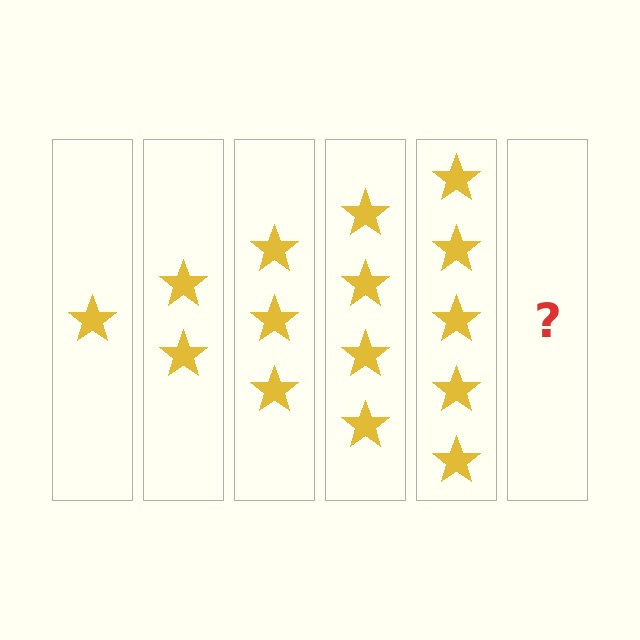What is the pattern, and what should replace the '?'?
The pattern is that each step adds one more star. The '?' should be 6 stars.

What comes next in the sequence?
The next element should be 6 stars.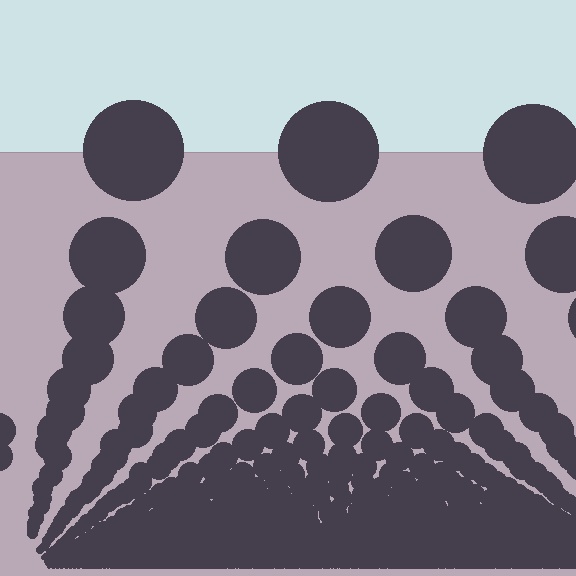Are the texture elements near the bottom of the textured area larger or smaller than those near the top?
Smaller. The gradient is inverted — elements near the bottom are smaller and denser.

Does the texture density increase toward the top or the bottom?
Density increases toward the bottom.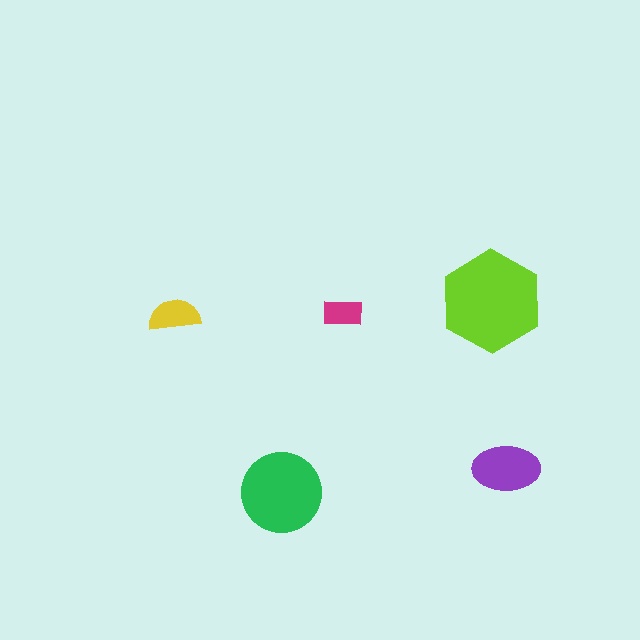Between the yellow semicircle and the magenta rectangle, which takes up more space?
The yellow semicircle.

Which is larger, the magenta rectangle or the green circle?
The green circle.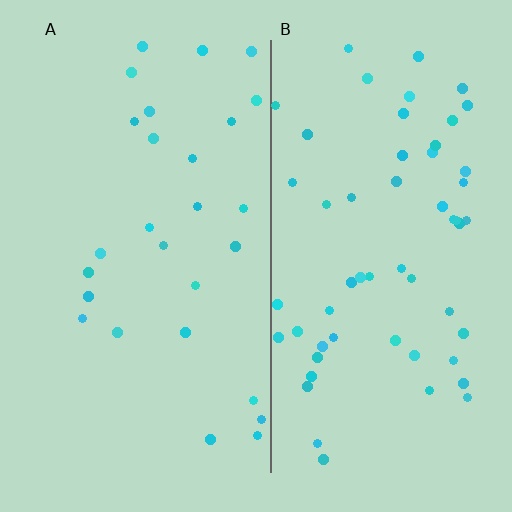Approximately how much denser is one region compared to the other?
Approximately 2.1× — region B over region A.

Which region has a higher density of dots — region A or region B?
B (the right).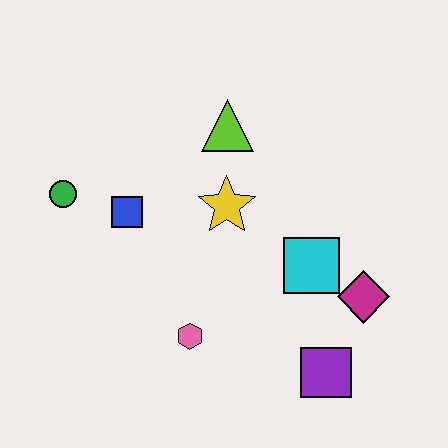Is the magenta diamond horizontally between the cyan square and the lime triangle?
No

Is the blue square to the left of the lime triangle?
Yes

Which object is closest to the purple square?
The magenta diamond is closest to the purple square.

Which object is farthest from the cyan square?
The green circle is farthest from the cyan square.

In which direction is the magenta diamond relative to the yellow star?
The magenta diamond is to the right of the yellow star.